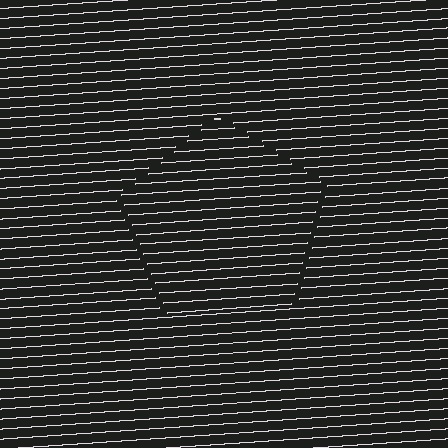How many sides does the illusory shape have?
5 sides — the line-ends trace a pentagon.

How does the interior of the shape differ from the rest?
The interior of the shape contains the same grating, shifted by half a period — the contour is defined by the phase discontinuity where line-ends from the inner and outer gratings abut.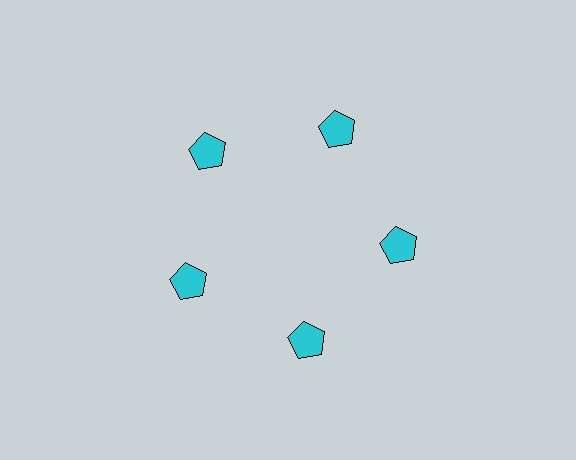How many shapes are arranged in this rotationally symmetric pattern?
There are 5 shapes, arranged in 5 groups of 1.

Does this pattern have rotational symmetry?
Yes, this pattern has 5-fold rotational symmetry. It looks the same after rotating 72 degrees around the center.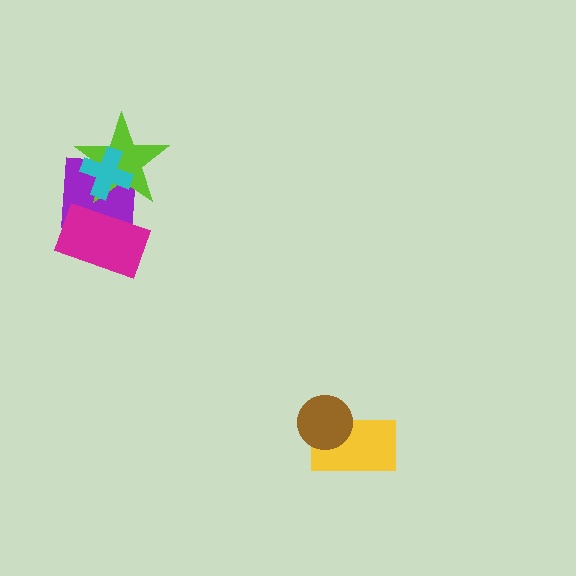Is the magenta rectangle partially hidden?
No, no other shape covers it.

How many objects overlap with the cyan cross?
2 objects overlap with the cyan cross.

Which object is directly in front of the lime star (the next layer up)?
The cyan cross is directly in front of the lime star.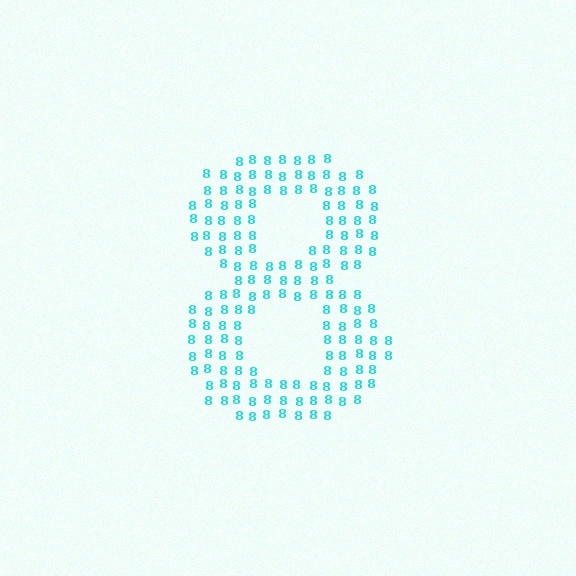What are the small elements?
The small elements are digit 8's.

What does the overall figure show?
The overall figure shows the digit 8.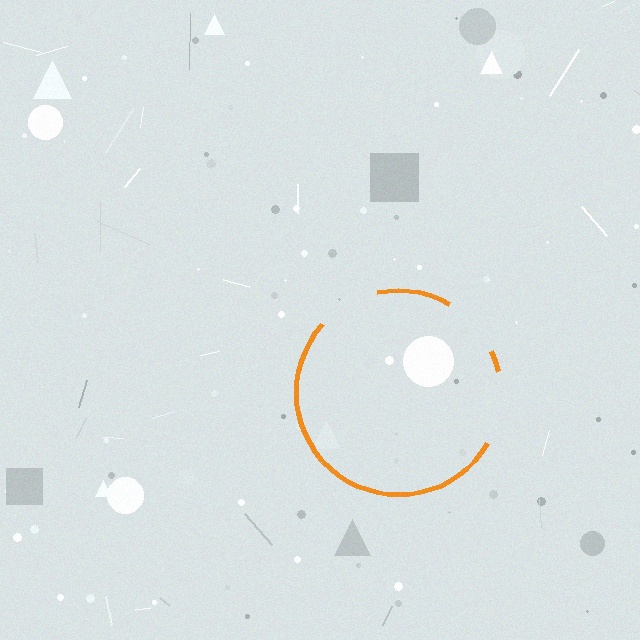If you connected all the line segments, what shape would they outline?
They would outline a circle.